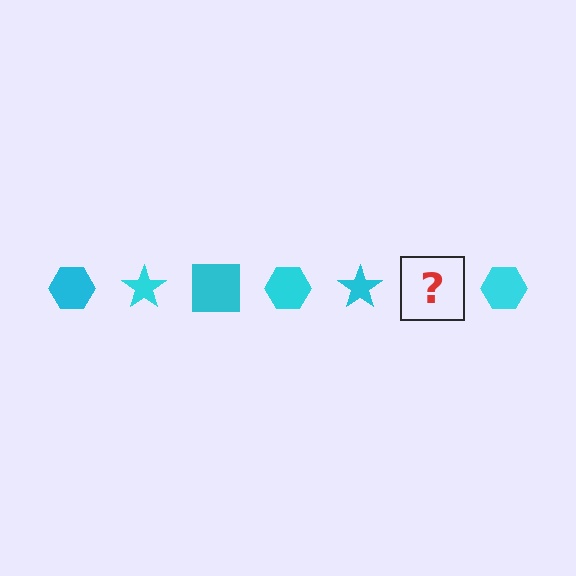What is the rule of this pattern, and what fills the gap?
The rule is that the pattern cycles through hexagon, star, square shapes in cyan. The gap should be filled with a cyan square.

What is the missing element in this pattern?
The missing element is a cyan square.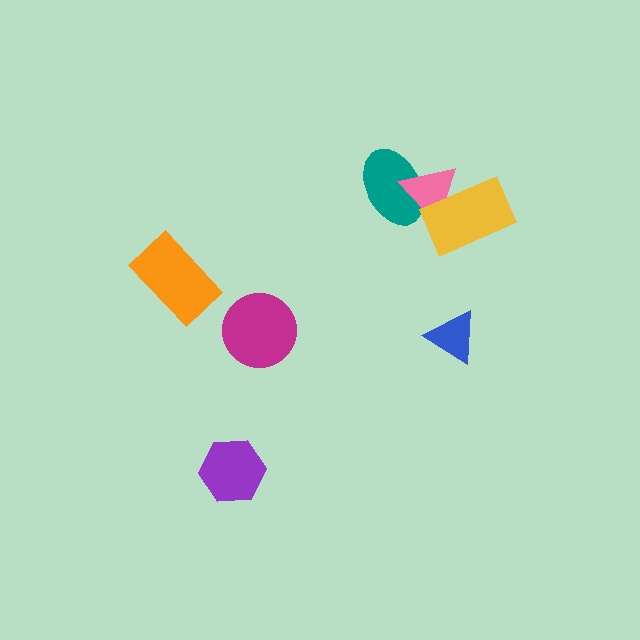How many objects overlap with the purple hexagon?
0 objects overlap with the purple hexagon.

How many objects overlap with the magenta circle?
0 objects overlap with the magenta circle.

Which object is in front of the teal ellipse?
The pink triangle is in front of the teal ellipse.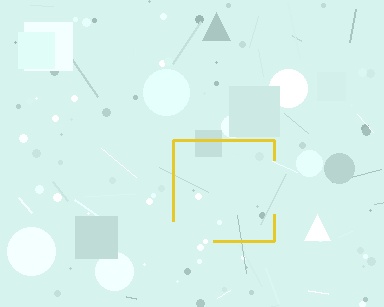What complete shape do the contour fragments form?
The contour fragments form a square.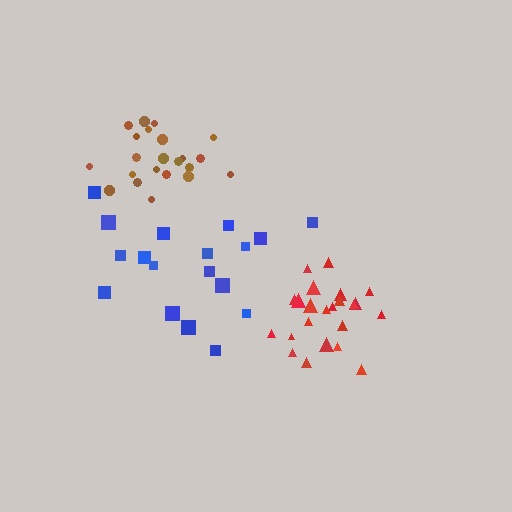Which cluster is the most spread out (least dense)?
Blue.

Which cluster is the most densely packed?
Red.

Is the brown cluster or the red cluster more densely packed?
Red.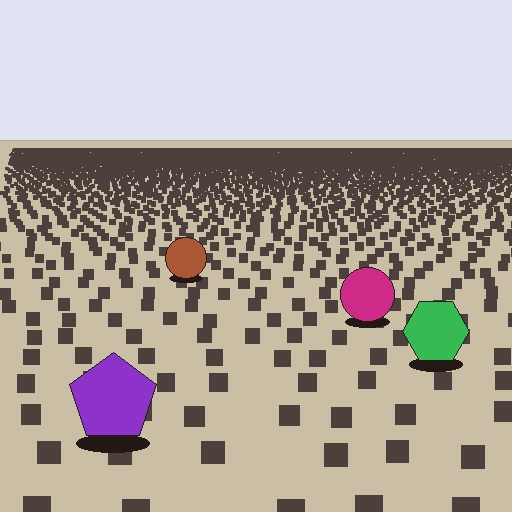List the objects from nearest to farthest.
From nearest to farthest: the purple pentagon, the green hexagon, the magenta circle, the brown circle.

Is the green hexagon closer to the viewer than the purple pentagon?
No. The purple pentagon is closer — you can tell from the texture gradient: the ground texture is coarser near it.